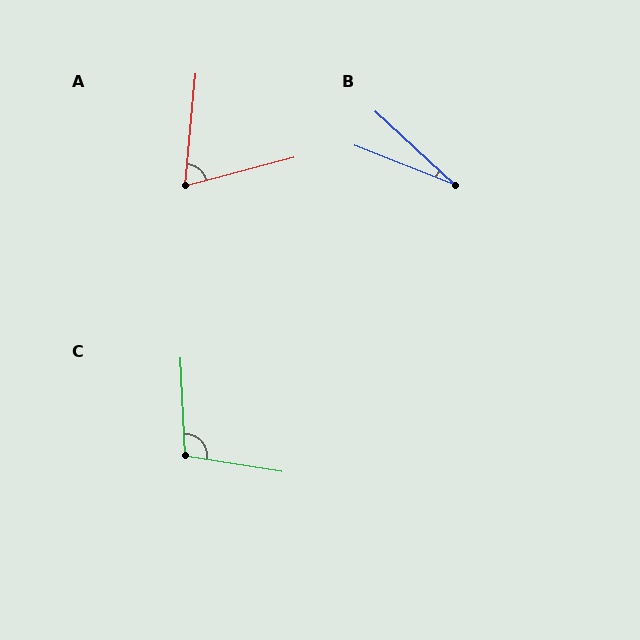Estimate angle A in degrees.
Approximately 70 degrees.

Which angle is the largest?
C, at approximately 102 degrees.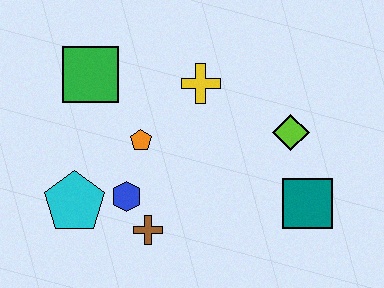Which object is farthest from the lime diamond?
The cyan pentagon is farthest from the lime diamond.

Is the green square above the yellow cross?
Yes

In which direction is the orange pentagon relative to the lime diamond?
The orange pentagon is to the left of the lime diamond.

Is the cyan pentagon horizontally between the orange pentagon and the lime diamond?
No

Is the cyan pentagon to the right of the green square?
No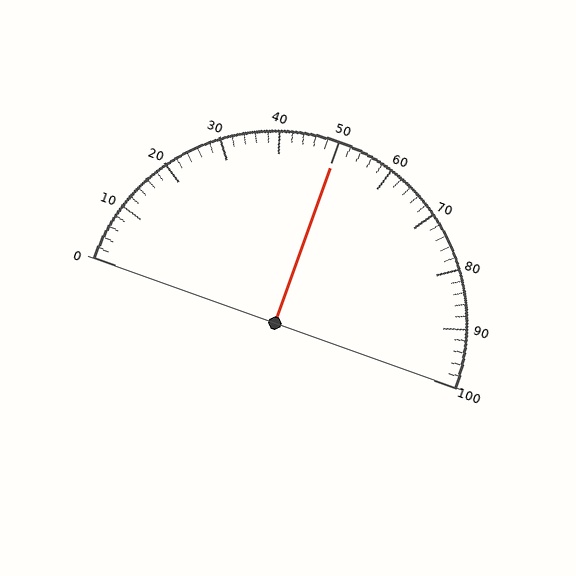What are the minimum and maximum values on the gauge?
The gauge ranges from 0 to 100.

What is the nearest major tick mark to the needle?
The nearest major tick mark is 50.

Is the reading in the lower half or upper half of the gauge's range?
The reading is in the upper half of the range (0 to 100).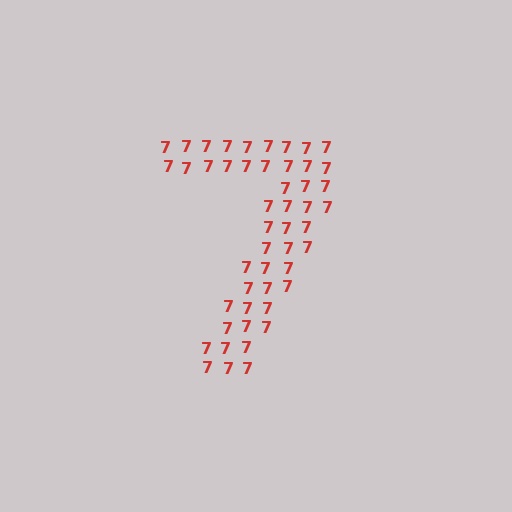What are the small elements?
The small elements are digit 7's.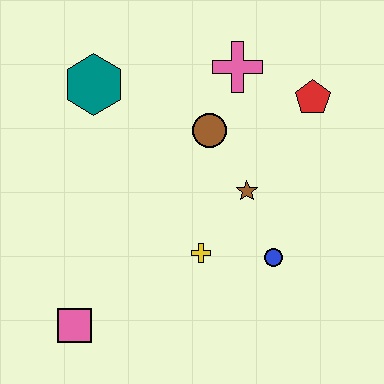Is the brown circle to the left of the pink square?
No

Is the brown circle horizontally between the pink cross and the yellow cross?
Yes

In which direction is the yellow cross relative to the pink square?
The yellow cross is to the right of the pink square.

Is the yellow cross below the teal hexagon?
Yes